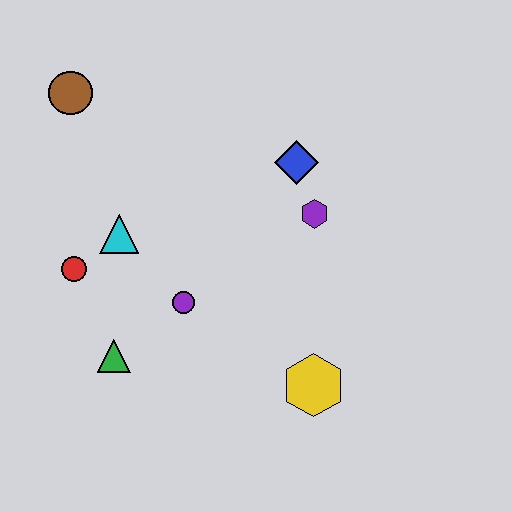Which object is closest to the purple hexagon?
The blue diamond is closest to the purple hexagon.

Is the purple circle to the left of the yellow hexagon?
Yes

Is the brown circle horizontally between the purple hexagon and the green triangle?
No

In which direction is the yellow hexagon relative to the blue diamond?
The yellow hexagon is below the blue diamond.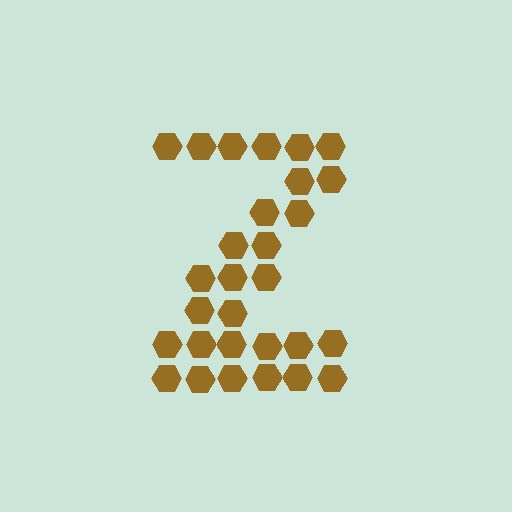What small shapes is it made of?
It is made of small hexagons.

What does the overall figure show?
The overall figure shows the letter Z.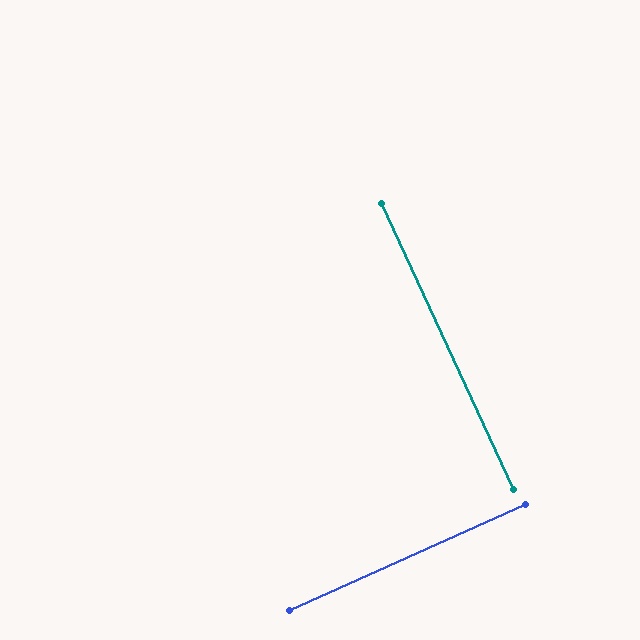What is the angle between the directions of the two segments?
Approximately 89 degrees.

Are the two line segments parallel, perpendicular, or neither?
Perpendicular — they meet at approximately 89°.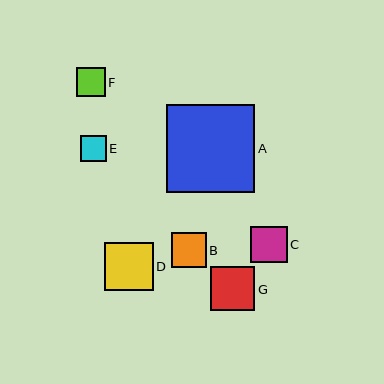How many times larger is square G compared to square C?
Square G is approximately 1.2 times the size of square C.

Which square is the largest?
Square A is the largest with a size of approximately 88 pixels.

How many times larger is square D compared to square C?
Square D is approximately 1.3 times the size of square C.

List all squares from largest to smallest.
From largest to smallest: A, D, G, C, B, F, E.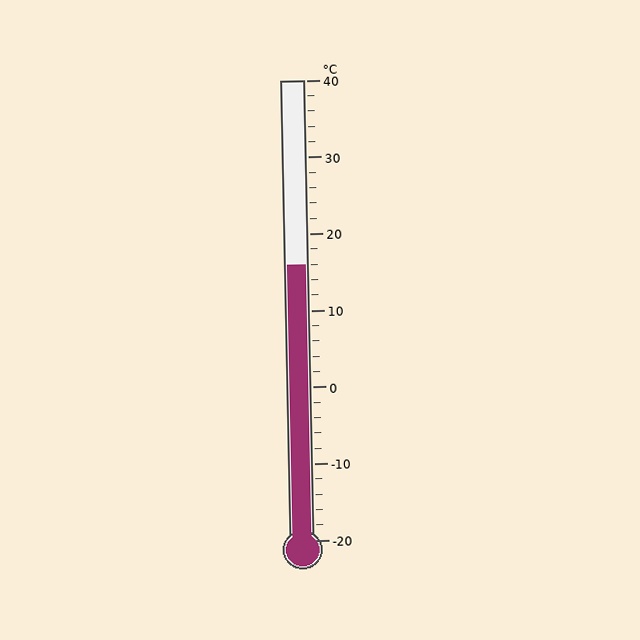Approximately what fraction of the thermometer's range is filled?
The thermometer is filled to approximately 60% of its range.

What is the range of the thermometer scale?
The thermometer scale ranges from -20°C to 40°C.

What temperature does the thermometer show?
The thermometer shows approximately 16°C.